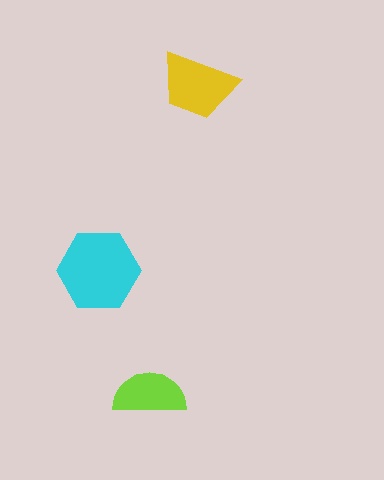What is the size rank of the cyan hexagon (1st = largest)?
1st.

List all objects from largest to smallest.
The cyan hexagon, the yellow trapezoid, the lime semicircle.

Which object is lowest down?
The lime semicircle is bottommost.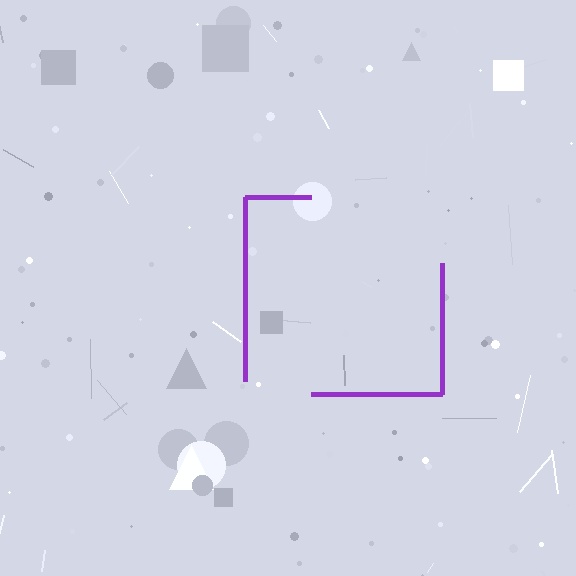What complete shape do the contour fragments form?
The contour fragments form a square.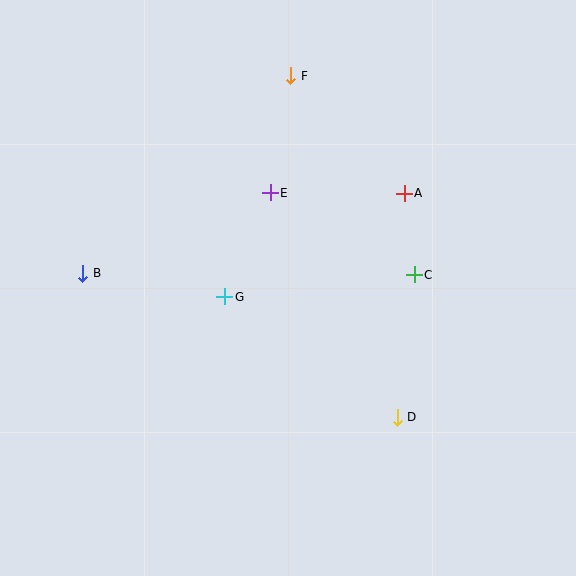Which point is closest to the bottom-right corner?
Point D is closest to the bottom-right corner.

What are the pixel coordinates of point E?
Point E is at (270, 193).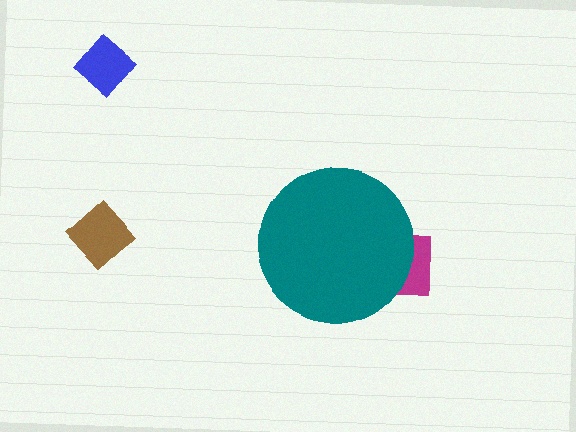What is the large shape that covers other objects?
A teal circle.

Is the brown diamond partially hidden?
No, the brown diamond is fully visible.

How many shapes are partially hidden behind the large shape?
1 shape is partially hidden.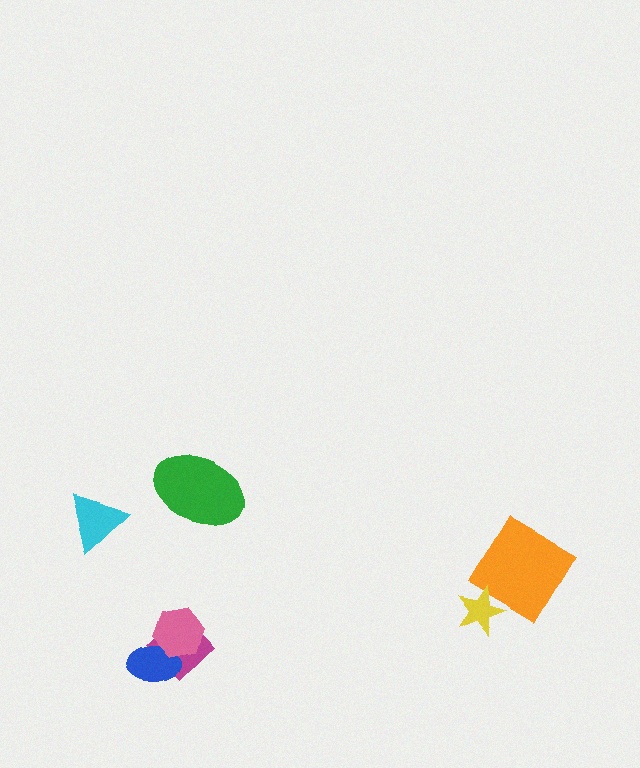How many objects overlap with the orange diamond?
0 objects overlap with the orange diamond.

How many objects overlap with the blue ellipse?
2 objects overlap with the blue ellipse.